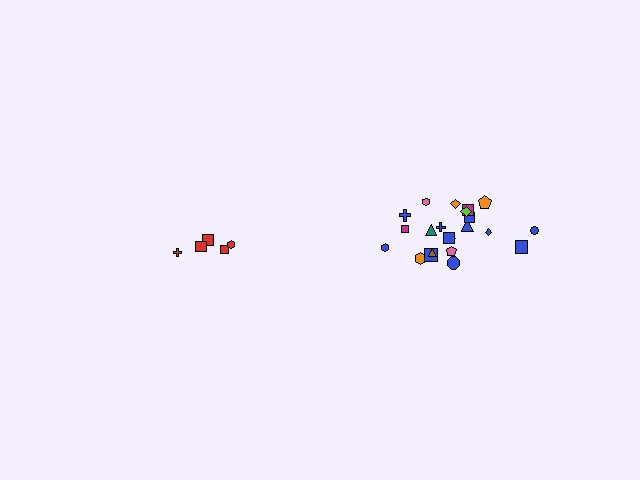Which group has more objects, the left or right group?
The right group.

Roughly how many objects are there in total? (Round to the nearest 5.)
Roughly 25 objects in total.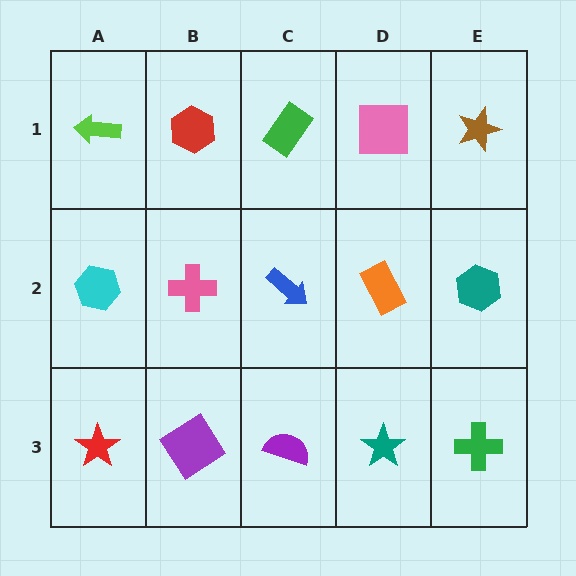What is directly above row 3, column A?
A cyan hexagon.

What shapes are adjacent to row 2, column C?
A green rectangle (row 1, column C), a purple semicircle (row 3, column C), a pink cross (row 2, column B), an orange rectangle (row 2, column D).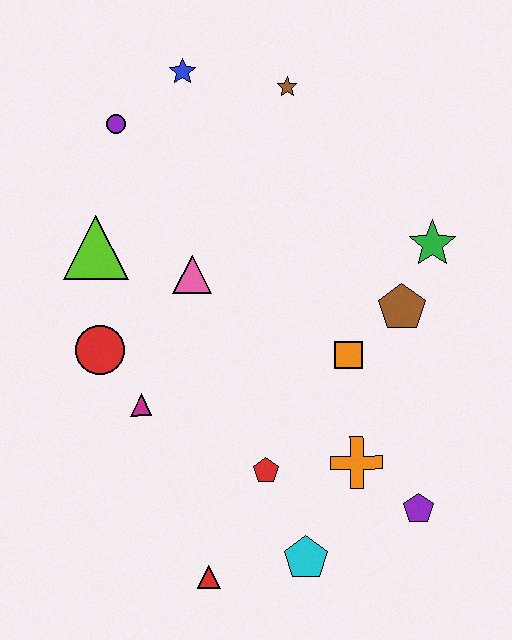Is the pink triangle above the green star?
No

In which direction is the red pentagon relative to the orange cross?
The red pentagon is to the left of the orange cross.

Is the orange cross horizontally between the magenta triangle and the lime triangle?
No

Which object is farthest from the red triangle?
The blue star is farthest from the red triangle.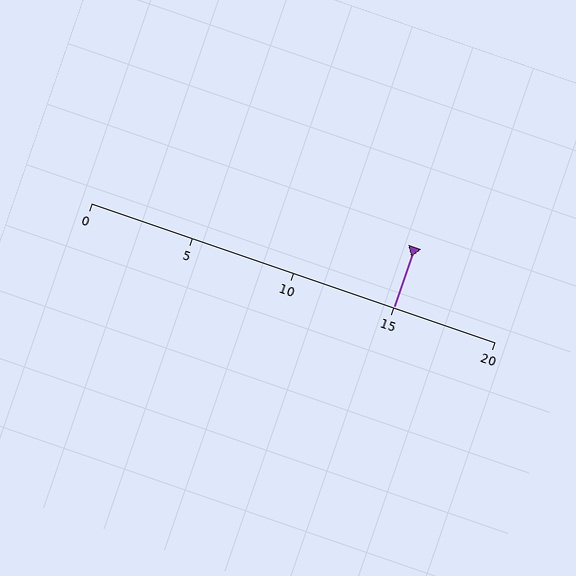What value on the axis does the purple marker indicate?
The marker indicates approximately 15.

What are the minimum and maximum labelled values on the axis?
The axis runs from 0 to 20.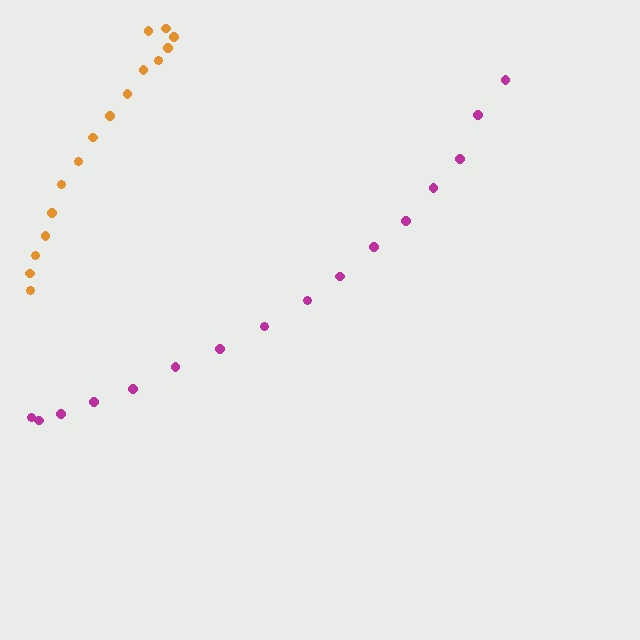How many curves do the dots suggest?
There are 2 distinct paths.